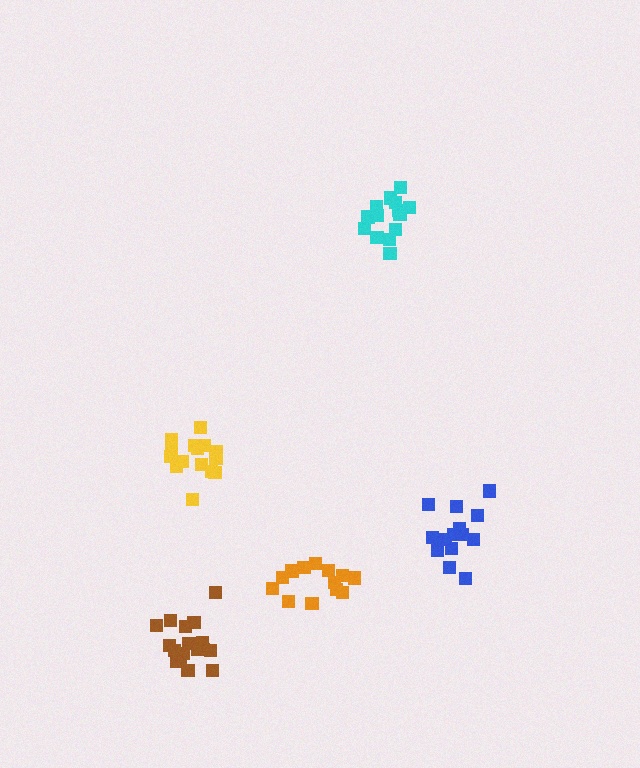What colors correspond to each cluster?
The clusters are colored: cyan, brown, orange, yellow, blue.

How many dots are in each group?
Group 1: 15 dots, Group 2: 18 dots, Group 3: 14 dots, Group 4: 15 dots, Group 5: 15 dots (77 total).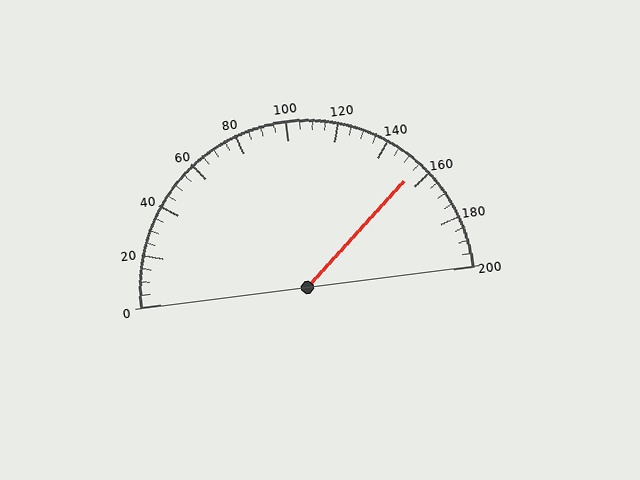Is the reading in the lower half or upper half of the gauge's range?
The reading is in the upper half of the range (0 to 200).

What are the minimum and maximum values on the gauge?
The gauge ranges from 0 to 200.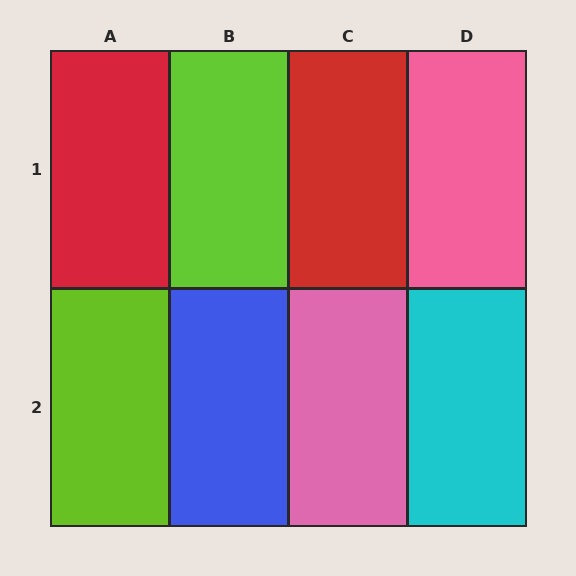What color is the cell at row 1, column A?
Red.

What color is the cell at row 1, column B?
Lime.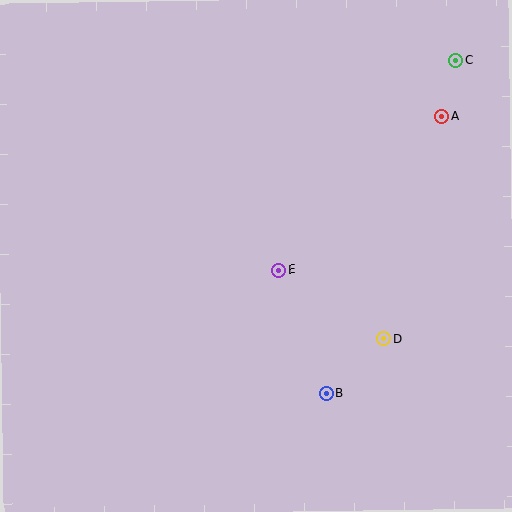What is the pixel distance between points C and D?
The distance between C and D is 288 pixels.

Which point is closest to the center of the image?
Point E at (279, 270) is closest to the center.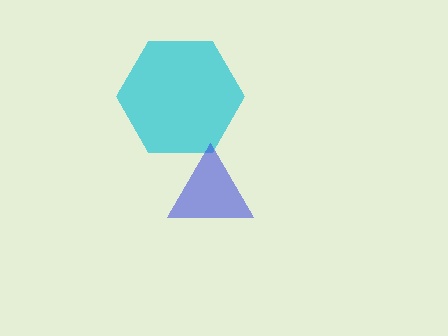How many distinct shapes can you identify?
There are 2 distinct shapes: a cyan hexagon, a blue triangle.